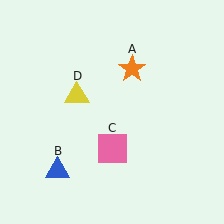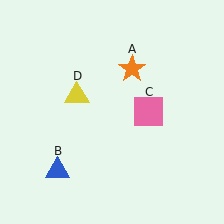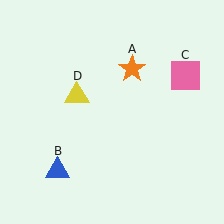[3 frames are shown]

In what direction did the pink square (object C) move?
The pink square (object C) moved up and to the right.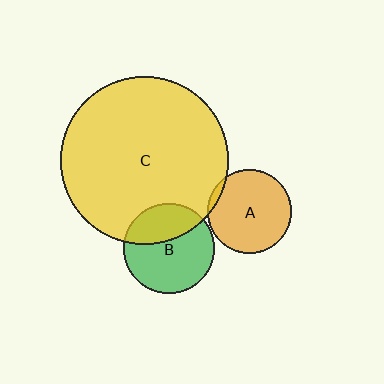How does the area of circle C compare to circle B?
Approximately 3.4 times.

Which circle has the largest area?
Circle C (yellow).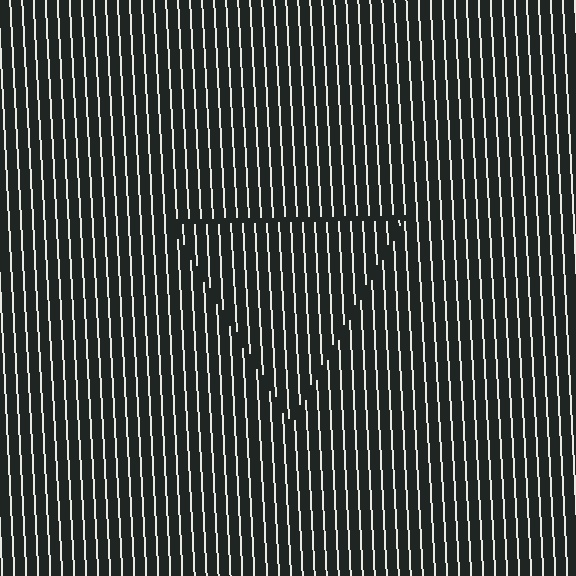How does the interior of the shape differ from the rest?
The interior of the shape contains the same grating, shifted by half a period — the contour is defined by the phase discontinuity where line-ends from the inner and outer gratings abut.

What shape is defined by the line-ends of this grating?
An illusory triangle. The interior of the shape contains the same grating, shifted by half a period — the contour is defined by the phase discontinuity where line-ends from the inner and outer gratings abut.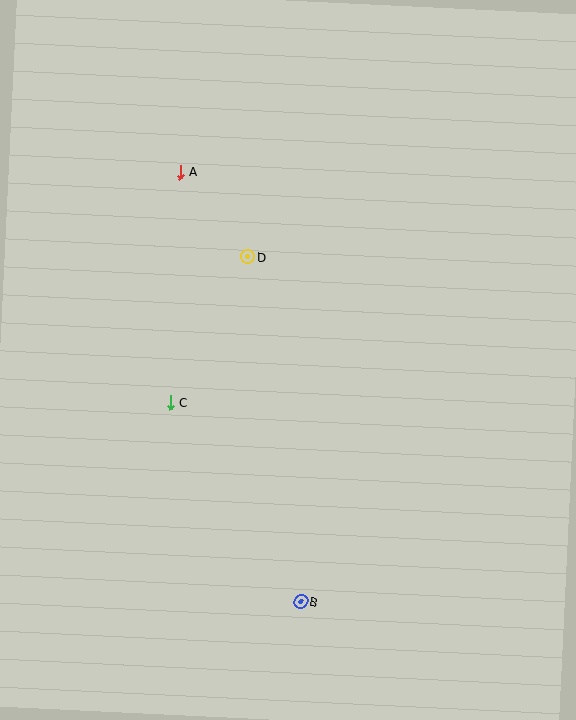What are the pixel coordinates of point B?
Point B is at (301, 602).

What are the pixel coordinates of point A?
Point A is at (180, 172).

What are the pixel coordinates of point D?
Point D is at (248, 257).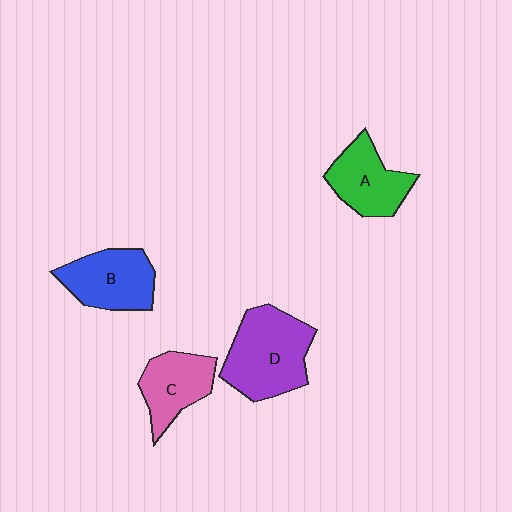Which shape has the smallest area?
Shape C (pink).